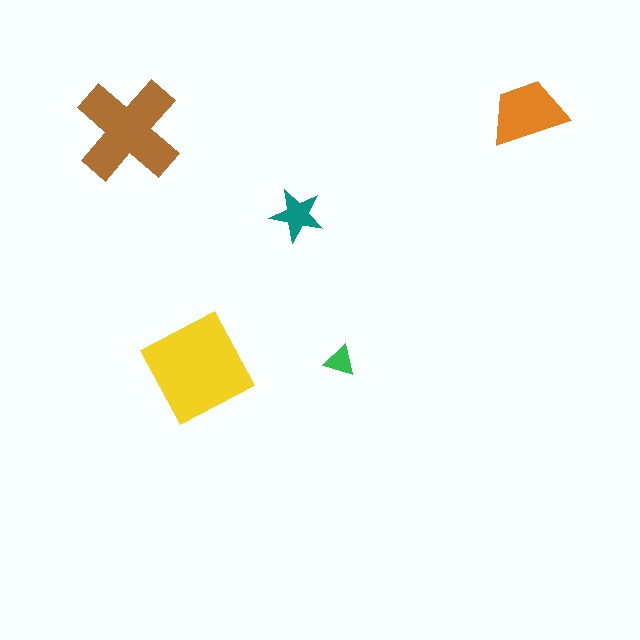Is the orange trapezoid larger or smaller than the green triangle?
Larger.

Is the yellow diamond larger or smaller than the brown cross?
Larger.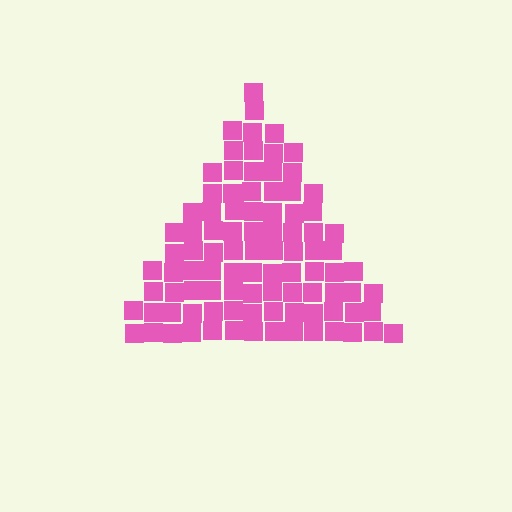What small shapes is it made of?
It is made of small squares.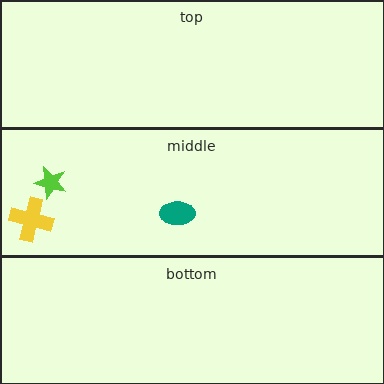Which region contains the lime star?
The middle region.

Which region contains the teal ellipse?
The middle region.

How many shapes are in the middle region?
3.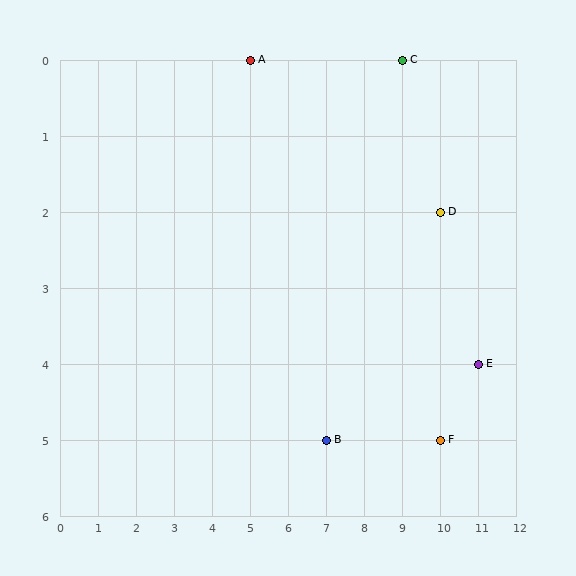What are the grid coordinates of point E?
Point E is at grid coordinates (11, 4).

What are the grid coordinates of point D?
Point D is at grid coordinates (10, 2).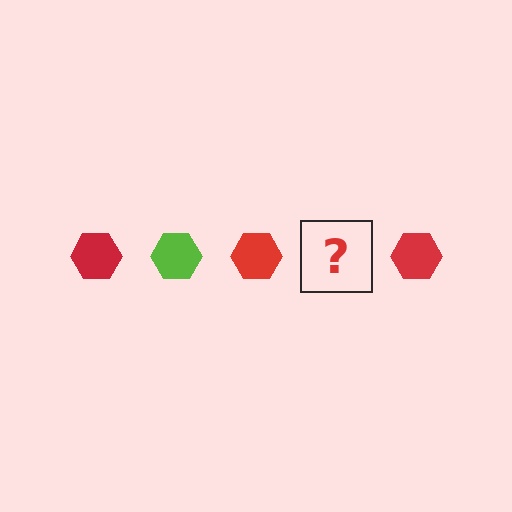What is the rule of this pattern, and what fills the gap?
The rule is that the pattern cycles through red, lime hexagons. The gap should be filled with a lime hexagon.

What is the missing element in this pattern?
The missing element is a lime hexagon.